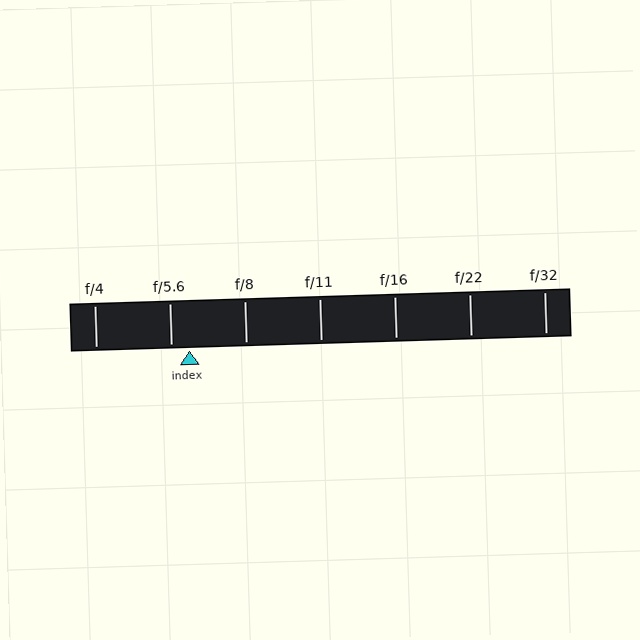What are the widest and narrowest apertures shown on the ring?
The widest aperture shown is f/4 and the narrowest is f/32.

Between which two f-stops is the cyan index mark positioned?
The index mark is between f/5.6 and f/8.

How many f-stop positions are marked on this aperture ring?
There are 7 f-stop positions marked.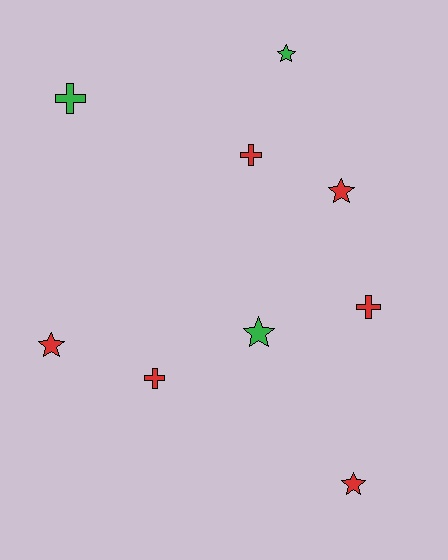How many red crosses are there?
There are 3 red crosses.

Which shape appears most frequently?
Star, with 5 objects.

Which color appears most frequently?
Red, with 6 objects.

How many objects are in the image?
There are 9 objects.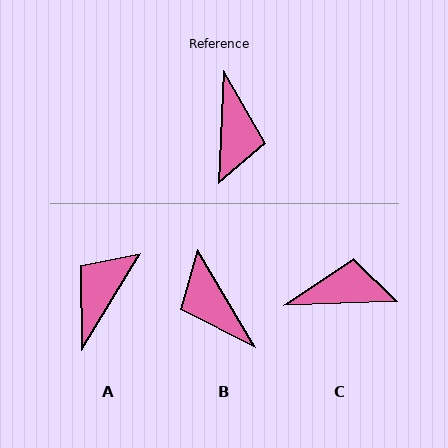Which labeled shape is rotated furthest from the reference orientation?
A, about 151 degrees away.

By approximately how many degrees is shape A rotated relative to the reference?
Approximately 151 degrees counter-clockwise.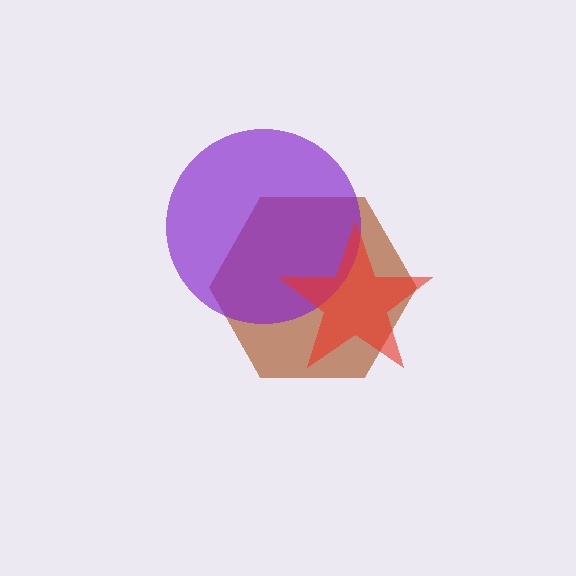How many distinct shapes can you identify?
There are 3 distinct shapes: a brown hexagon, a purple circle, a red star.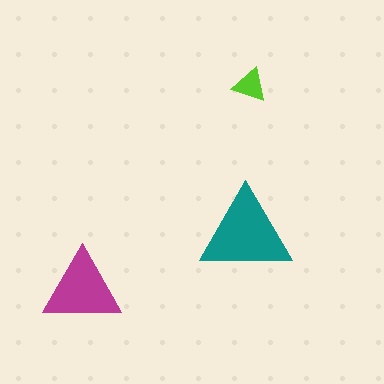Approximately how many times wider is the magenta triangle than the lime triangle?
About 2.5 times wider.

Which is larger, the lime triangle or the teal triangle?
The teal one.